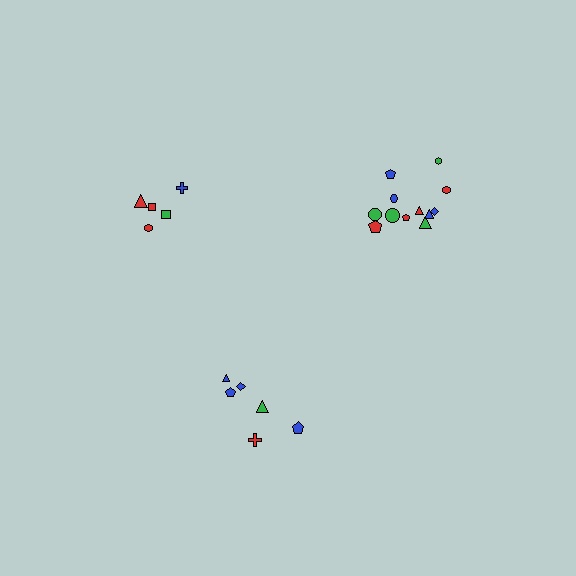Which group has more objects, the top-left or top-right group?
The top-right group.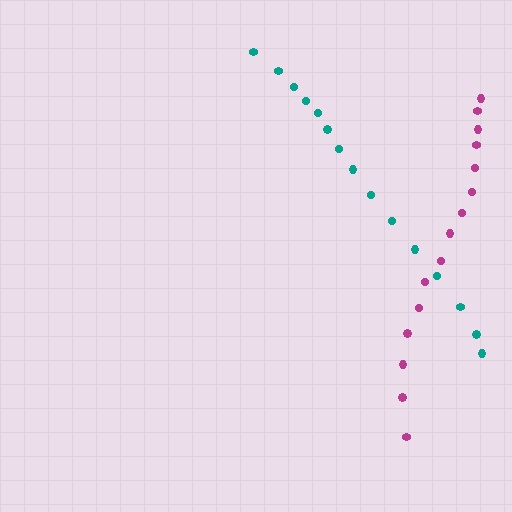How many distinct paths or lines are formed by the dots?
There are 2 distinct paths.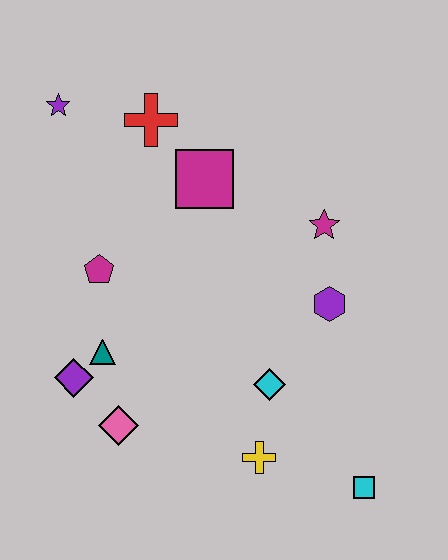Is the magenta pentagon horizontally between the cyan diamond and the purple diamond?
Yes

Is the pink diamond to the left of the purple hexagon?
Yes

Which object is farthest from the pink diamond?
The purple star is farthest from the pink diamond.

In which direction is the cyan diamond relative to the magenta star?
The cyan diamond is below the magenta star.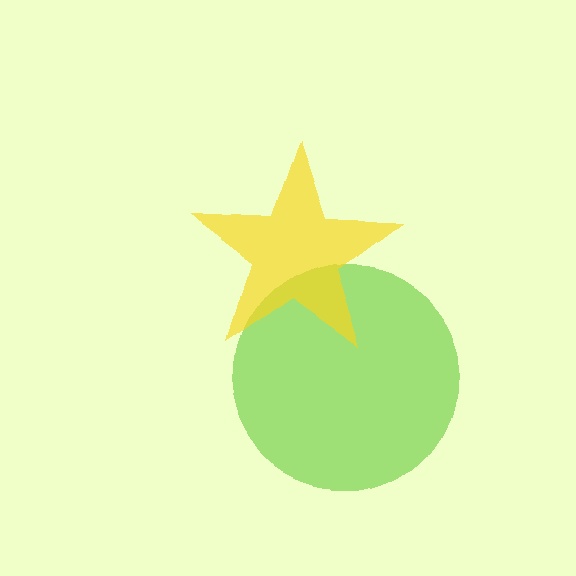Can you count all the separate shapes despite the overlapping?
Yes, there are 2 separate shapes.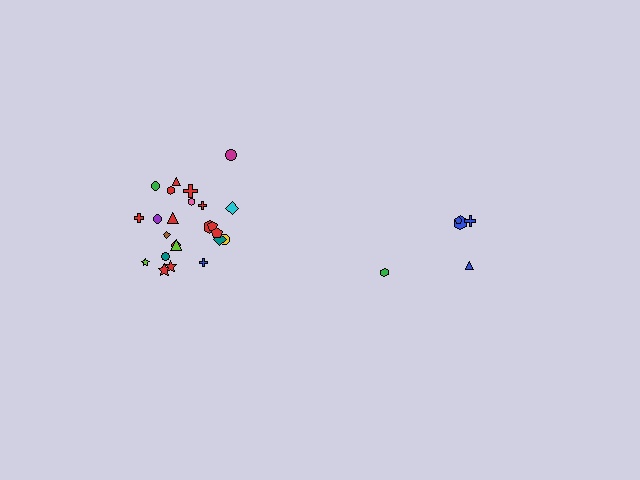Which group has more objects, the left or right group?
The left group.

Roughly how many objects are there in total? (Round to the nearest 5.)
Roughly 30 objects in total.